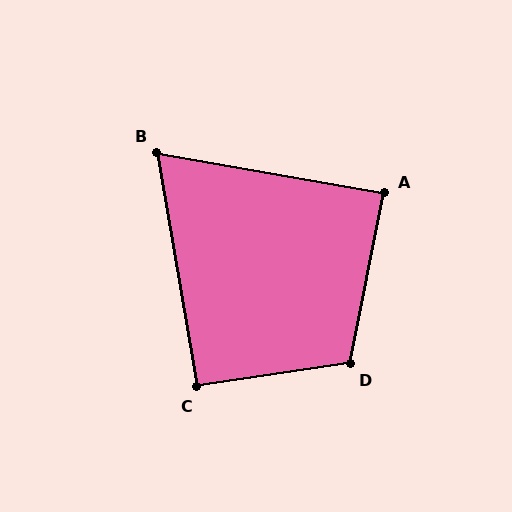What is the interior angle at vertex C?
Approximately 91 degrees (approximately right).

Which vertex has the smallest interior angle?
B, at approximately 70 degrees.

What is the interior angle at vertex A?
Approximately 89 degrees (approximately right).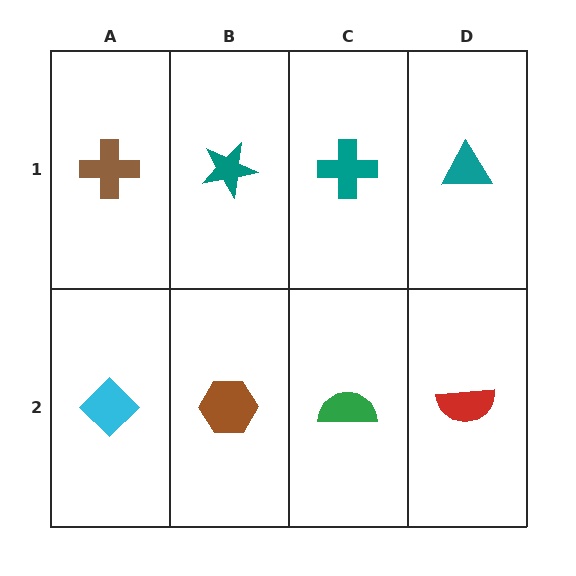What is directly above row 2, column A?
A brown cross.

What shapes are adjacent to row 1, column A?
A cyan diamond (row 2, column A), a teal star (row 1, column B).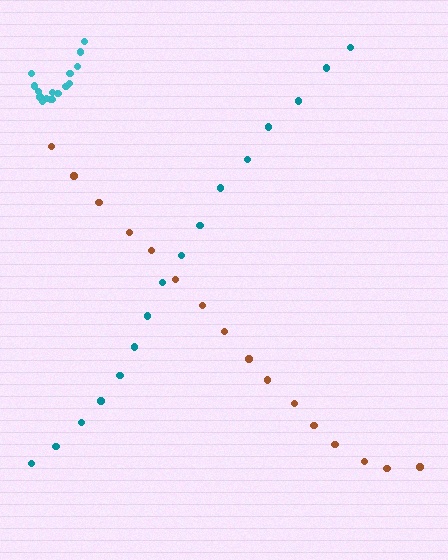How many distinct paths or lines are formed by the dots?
There are 3 distinct paths.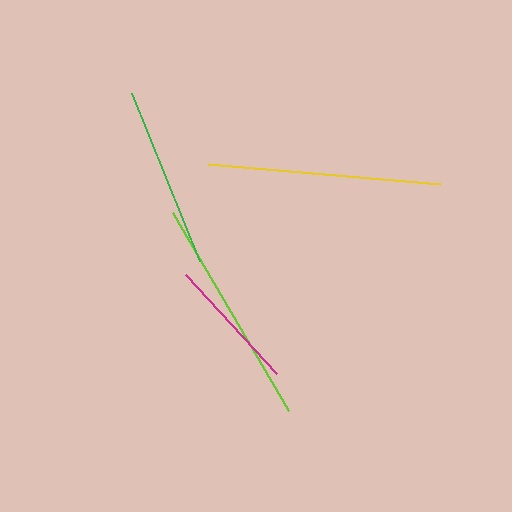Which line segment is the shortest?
The magenta line is the shortest at approximately 135 pixels.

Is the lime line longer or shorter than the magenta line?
The lime line is longer than the magenta line.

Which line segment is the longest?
The yellow line is the longest at approximately 233 pixels.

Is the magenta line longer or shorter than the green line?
The green line is longer than the magenta line.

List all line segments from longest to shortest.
From longest to shortest: yellow, lime, green, magenta.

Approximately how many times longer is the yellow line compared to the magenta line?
The yellow line is approximately 1.7 times the length of the magenta line.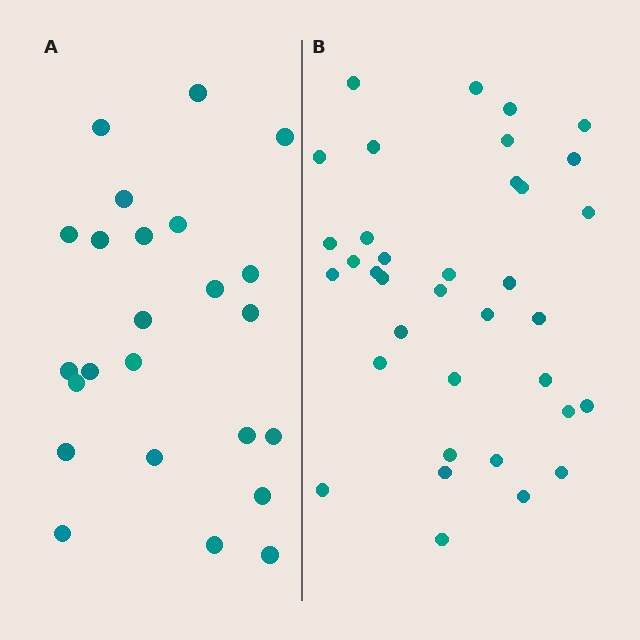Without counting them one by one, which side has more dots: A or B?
Region B (the right region) has more dots.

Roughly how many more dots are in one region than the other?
Region B has roughly 12 or so more dots than region A.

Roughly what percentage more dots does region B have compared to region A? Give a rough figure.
About 50% more.